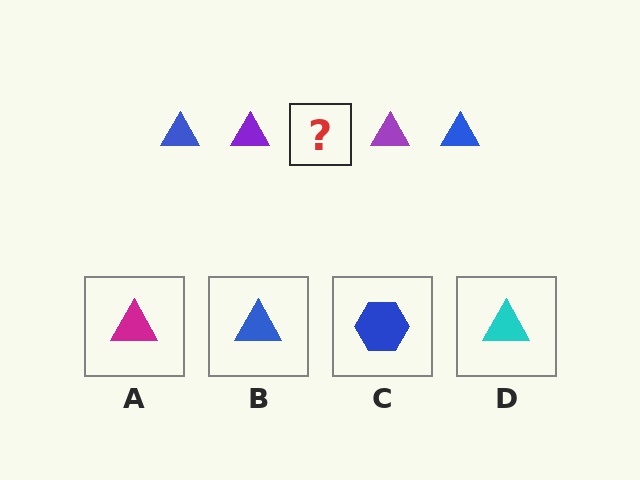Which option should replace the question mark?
Option B.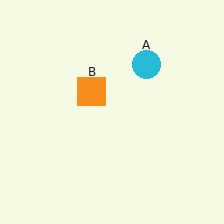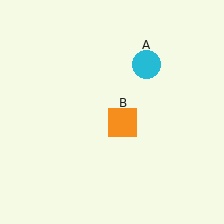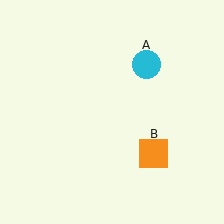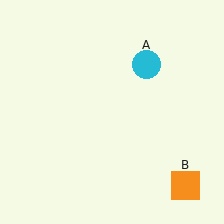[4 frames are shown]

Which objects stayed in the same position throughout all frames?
Cyan circle (object A) remained stationary.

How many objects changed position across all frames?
1 object changed position: orange square (object B).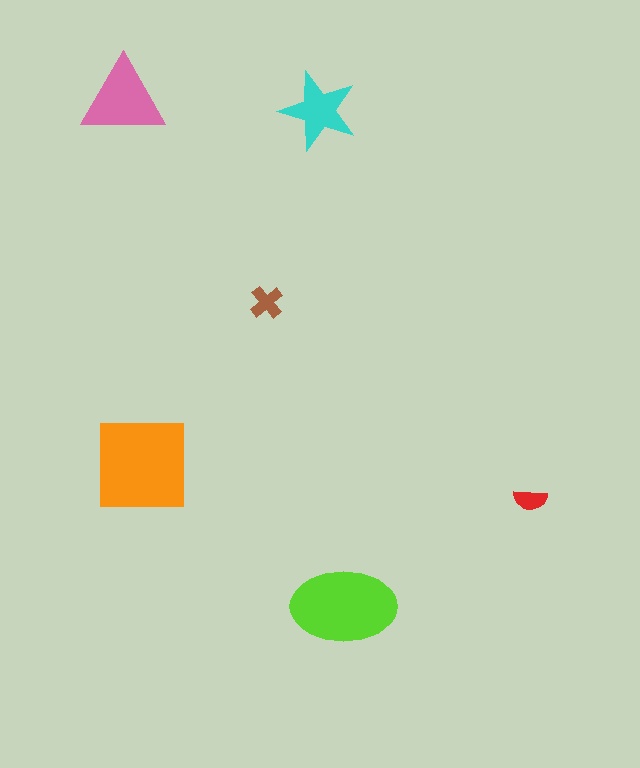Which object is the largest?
The orange square.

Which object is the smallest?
The red semicircle.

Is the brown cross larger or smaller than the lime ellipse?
Smaller.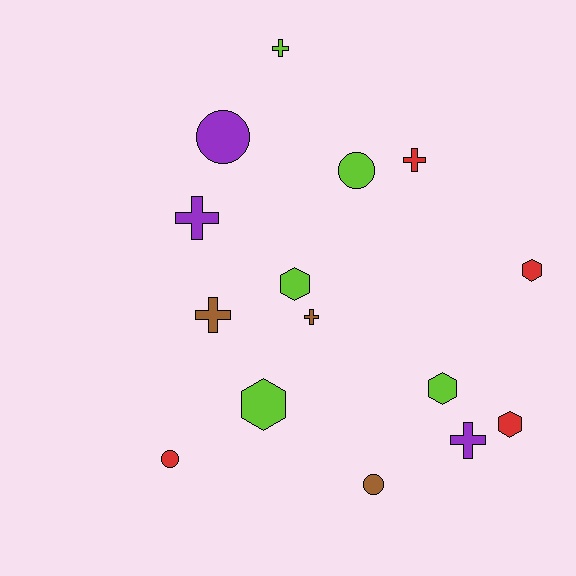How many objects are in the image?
There are 15 objects.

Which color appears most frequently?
Lime, with 5 objects.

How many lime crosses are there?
There is 1 lime cross.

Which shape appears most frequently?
Cross, with 6 objects.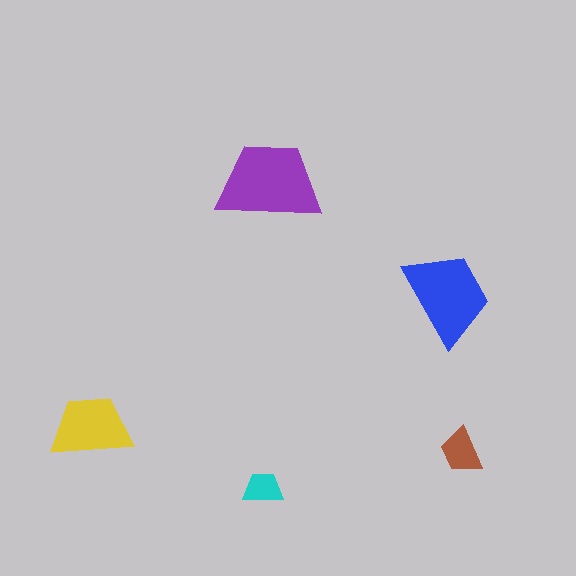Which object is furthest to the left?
The yellow trapezoid is leftmost.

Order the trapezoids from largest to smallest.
the purple one, the blue one, the yellow one, the brown one, the cyan one.